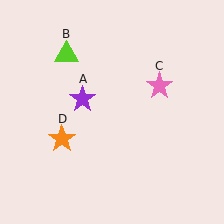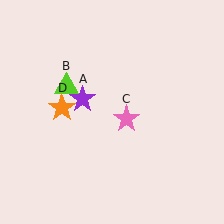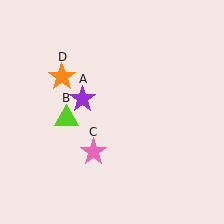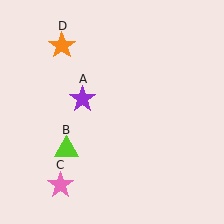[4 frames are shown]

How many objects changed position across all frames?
3 objects changed position: lime triangle (object B), pink star (object C), orange star (object D).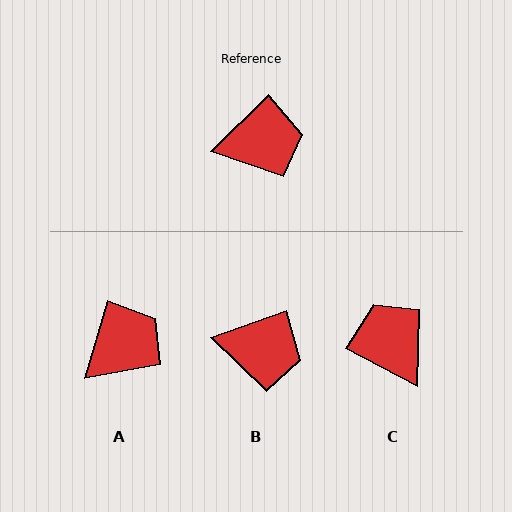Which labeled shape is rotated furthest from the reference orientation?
C, about 107 degrees away.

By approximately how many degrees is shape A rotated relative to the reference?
Approximately 29 degrees counter-clockwise.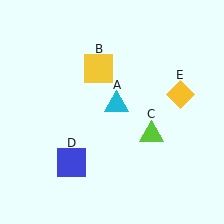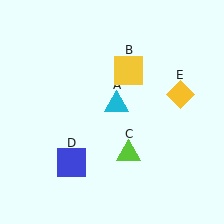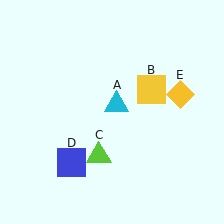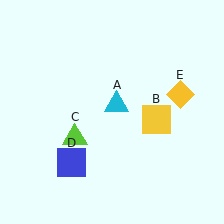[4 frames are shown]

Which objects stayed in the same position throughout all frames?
Cyan triangle (object A) and blue square (object D) and yellow diamond (object E) remained stationary.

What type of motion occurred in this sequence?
The yellow square (object B), lime triangle (object C) rotated clockwise around the center of the scene.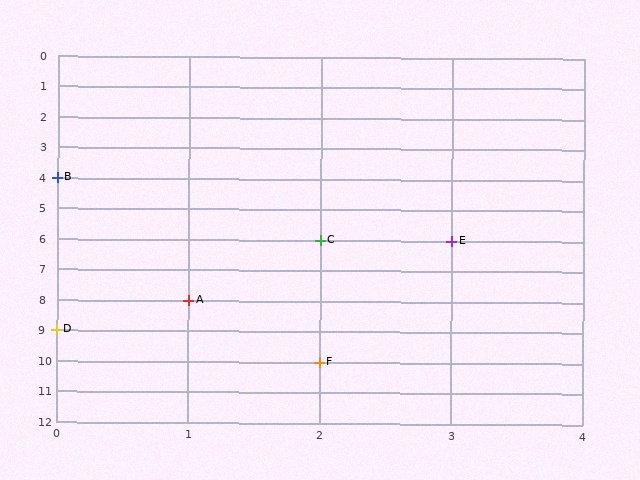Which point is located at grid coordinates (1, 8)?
Point A is at (1, 8).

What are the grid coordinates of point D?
Point D is at grid coordinates (0, 9).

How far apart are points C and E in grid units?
Points C and E are 1 column apart.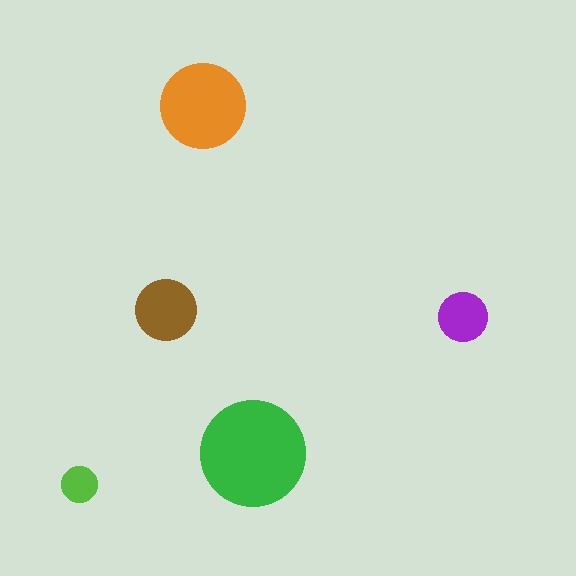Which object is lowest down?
The lime circle is bottommost.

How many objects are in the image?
There are 5 objects in the image.